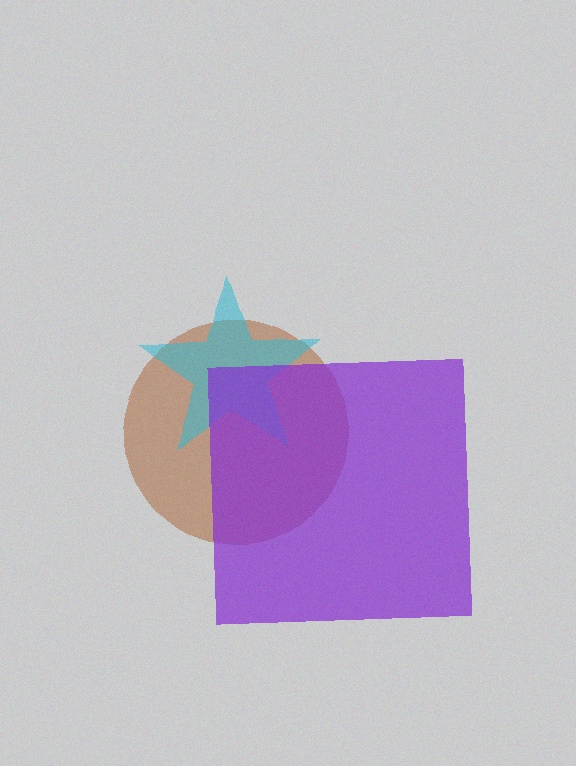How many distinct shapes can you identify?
There are 3 distinct shapes: a brown circle, a cyan star, a purple square.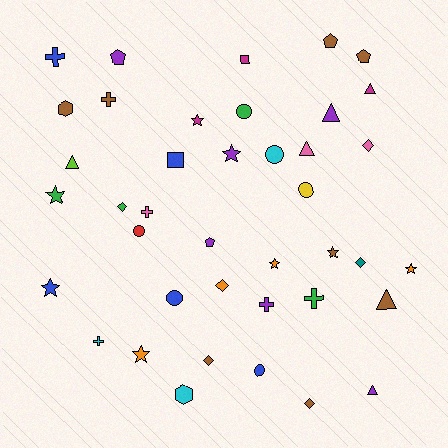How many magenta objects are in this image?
There are 3 magenta objects.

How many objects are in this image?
There are 40 objects.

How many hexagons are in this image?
There are 2 hexagons.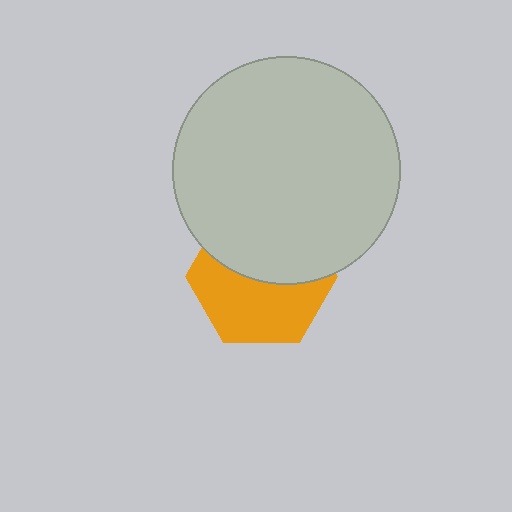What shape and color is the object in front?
The object in front is a light gray circle.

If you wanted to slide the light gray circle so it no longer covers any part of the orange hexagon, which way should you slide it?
Slide it up — that is the most direct way to separate the two shapes.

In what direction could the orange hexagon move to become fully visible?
The orange hexagon could move down. That would shift it out from behind the light gray circle entirely.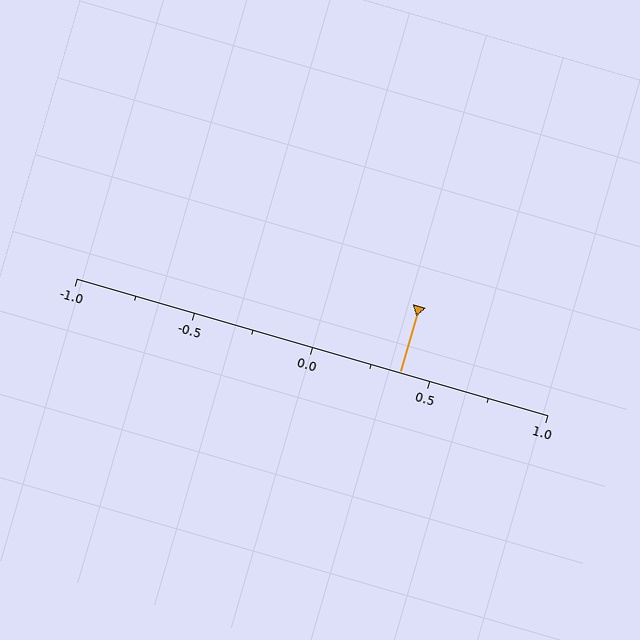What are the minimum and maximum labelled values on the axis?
The axis runs from -1.0 to 1.0.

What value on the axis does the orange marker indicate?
The marker indicates approximately 0.38.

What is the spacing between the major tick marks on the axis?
The major ticks are spaced 0.5 apart.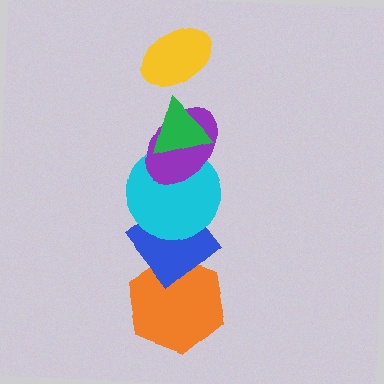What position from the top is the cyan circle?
The cyan circle is 4th from the top.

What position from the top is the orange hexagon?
The orange hexagon is 6th from the top.